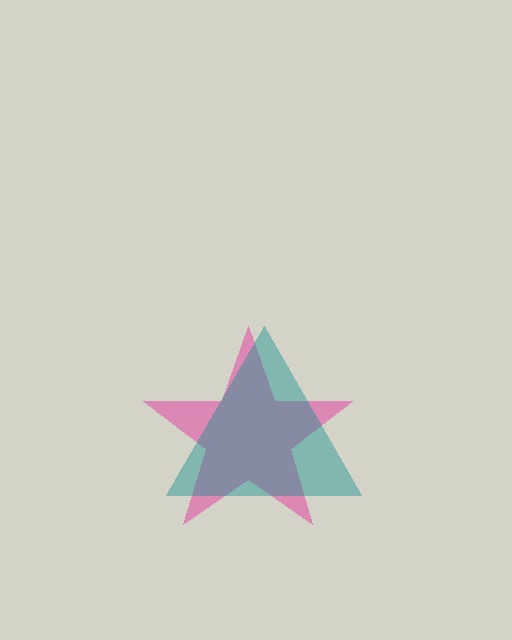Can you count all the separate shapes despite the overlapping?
Yes, there are 2 separate shapes.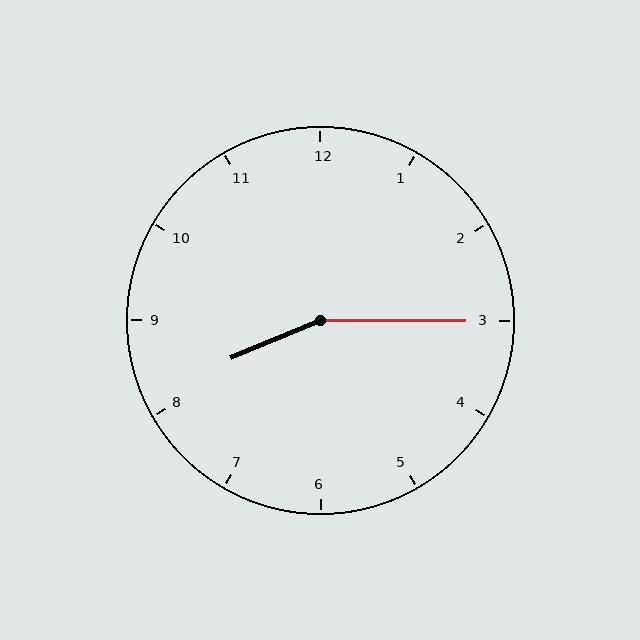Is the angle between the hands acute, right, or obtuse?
It is obtuse.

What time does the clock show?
8:15.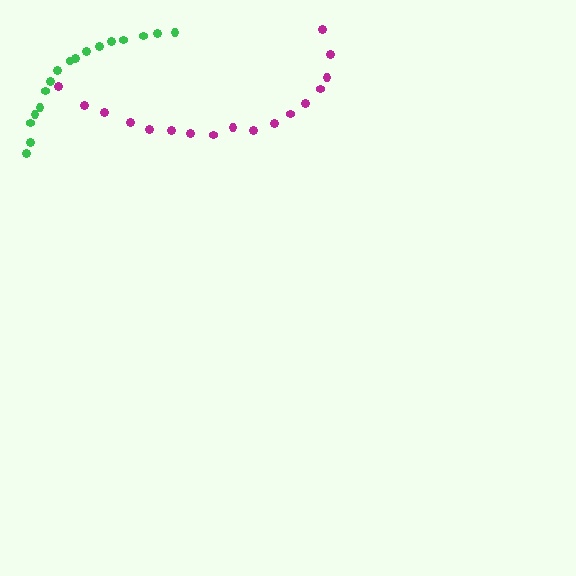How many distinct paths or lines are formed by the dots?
There are 2 distinct paths.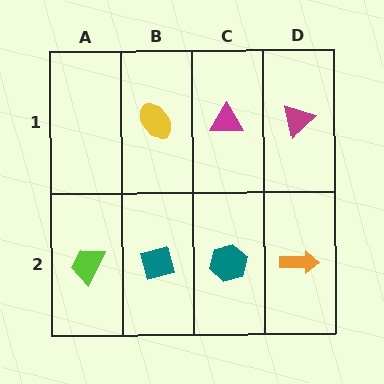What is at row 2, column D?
An orange arrow.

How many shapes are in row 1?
3 shapes.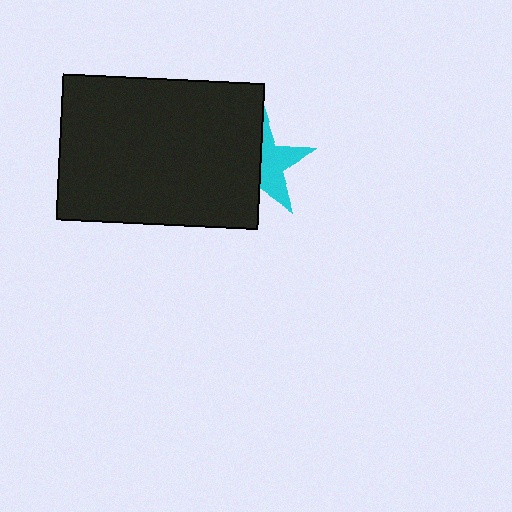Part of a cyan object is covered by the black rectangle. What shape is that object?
It is a star.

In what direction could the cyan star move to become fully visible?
The cyan star could move right. That would shift it out from behind the black rectangle entirely.